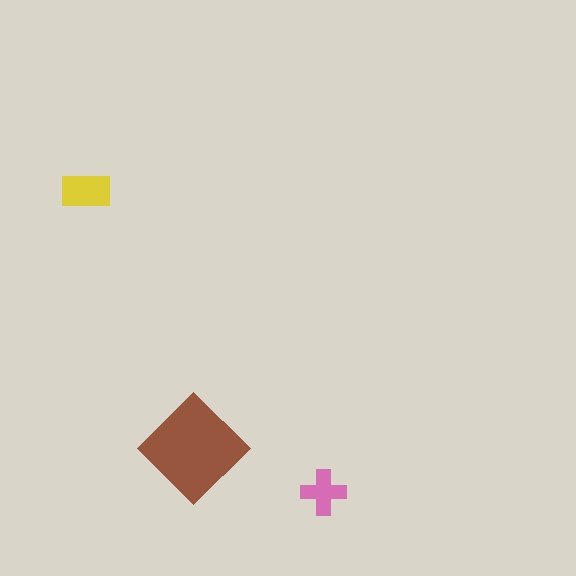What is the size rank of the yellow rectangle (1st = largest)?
2nd.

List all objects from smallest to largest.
The pink cross, the yellow rectangle, the brown diamond.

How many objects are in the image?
There are 3 objects in the image.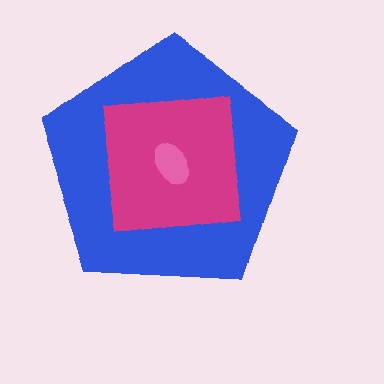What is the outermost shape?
The blue pentagon.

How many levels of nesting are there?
3.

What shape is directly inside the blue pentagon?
The magenta square.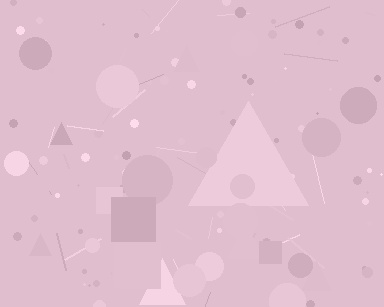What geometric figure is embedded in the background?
A triangle is embedded in the background.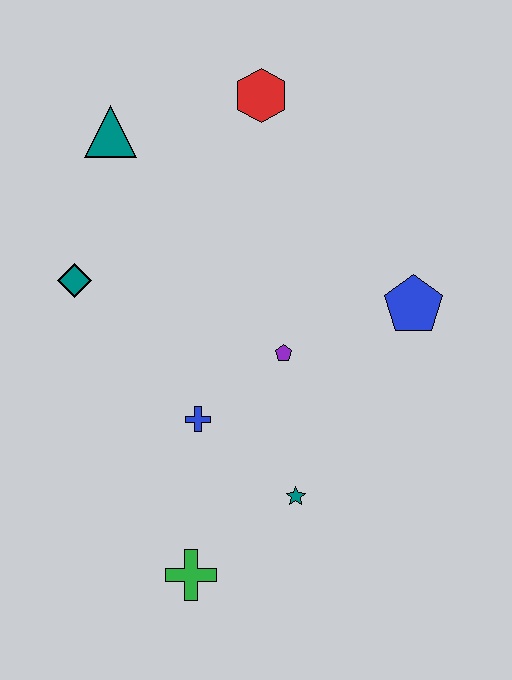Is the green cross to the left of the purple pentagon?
Yes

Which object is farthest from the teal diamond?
The blue pentagon is farthest from the teal diamond.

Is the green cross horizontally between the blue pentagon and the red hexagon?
No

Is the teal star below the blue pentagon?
Yes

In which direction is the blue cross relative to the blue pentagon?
The blue cross is to the left of the blue pentagon.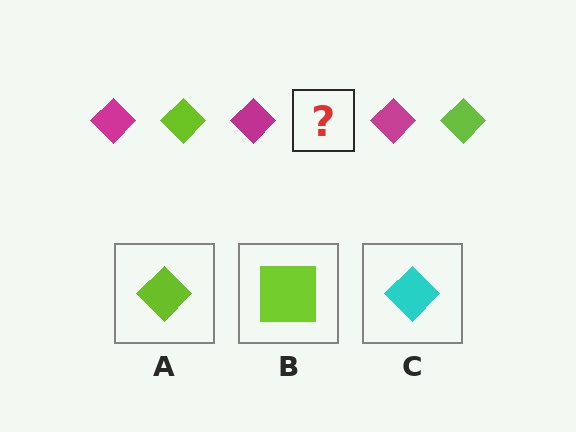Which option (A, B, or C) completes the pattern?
A.